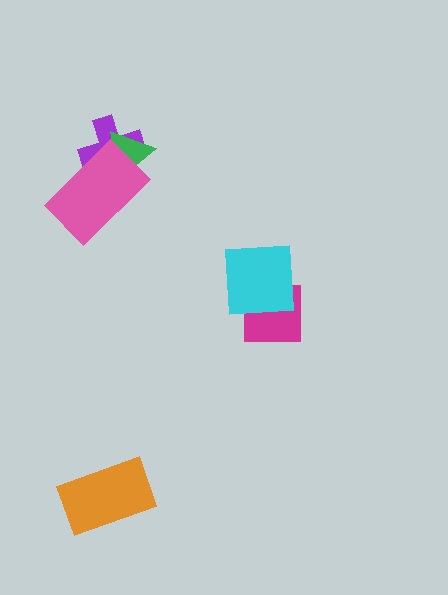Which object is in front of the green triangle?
The pink rectangle is in front of the green triangle.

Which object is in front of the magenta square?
The cyan square is in front of the magenta square.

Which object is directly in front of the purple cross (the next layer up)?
The green triangle is directly in front of the purple cross.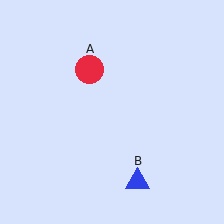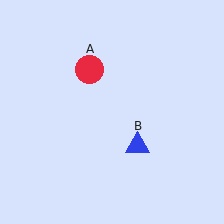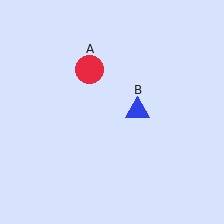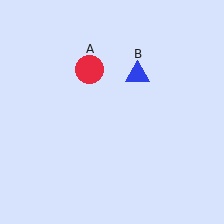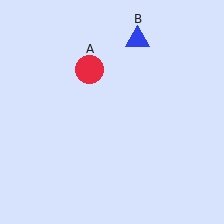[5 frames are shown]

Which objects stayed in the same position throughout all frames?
Red circle (object A) remained stationary.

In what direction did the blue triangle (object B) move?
The blue triangle (object B) moved up.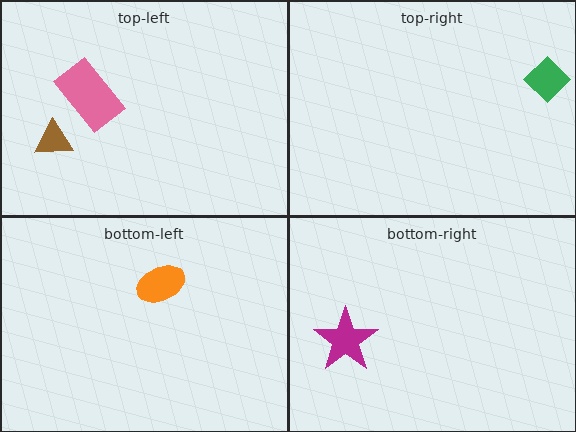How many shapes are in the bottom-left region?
1.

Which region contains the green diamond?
The top-right region.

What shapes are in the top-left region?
The pink rectangle, the brown triangle.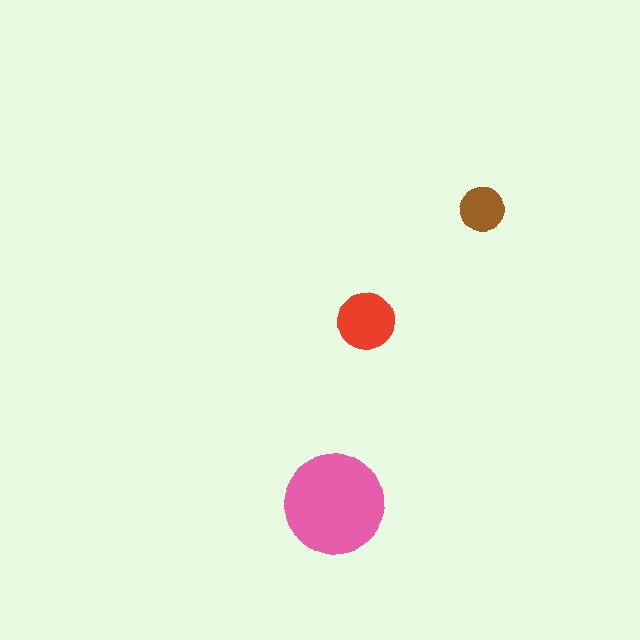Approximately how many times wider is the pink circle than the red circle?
About 2 times wider.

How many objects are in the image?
There are 3 objects in the image.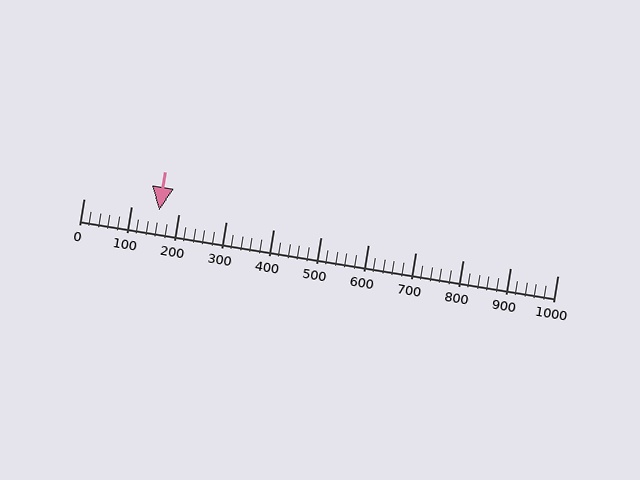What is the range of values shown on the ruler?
The ruler shows values from 0 to 1000.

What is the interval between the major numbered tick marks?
The major tick marks are spaced 100 units apart.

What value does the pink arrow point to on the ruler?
The pink arrow points to approximately 160.